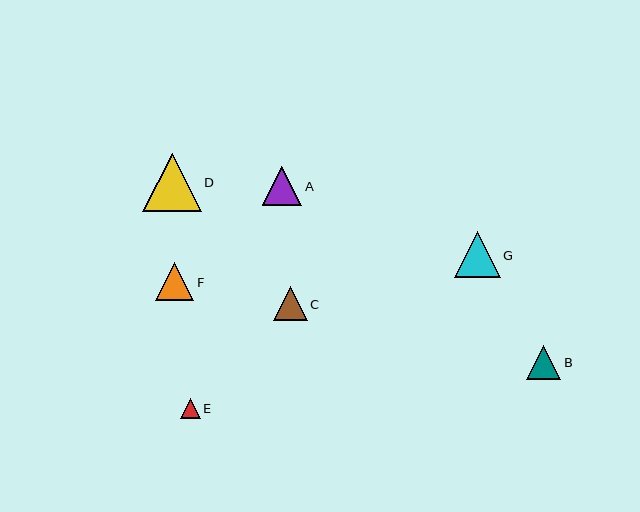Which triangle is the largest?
Triangle D is the largest with a size of approximately 59 pixels.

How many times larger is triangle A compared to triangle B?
Triangle A is approximately 1.2 times the size of triangle B.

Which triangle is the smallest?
Triangle E is the smallest with a size of approximately 20 pixels.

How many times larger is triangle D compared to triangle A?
Triangle D is approximately 1.5 times the size of triangle A.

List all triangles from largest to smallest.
From largest to smallest: D, G, A, F, C, B, E.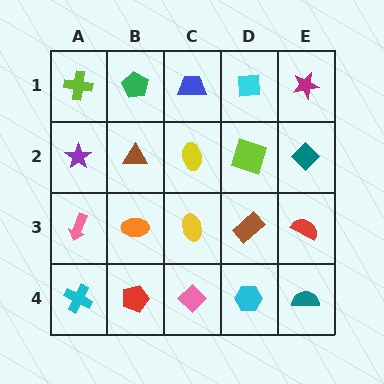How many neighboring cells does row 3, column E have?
3.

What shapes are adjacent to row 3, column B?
A brown triangle (row 2, column B), a red pentagon (row 4, column B), a pink arrow (row 3, column A), a yellow ellipse (row 3, column C).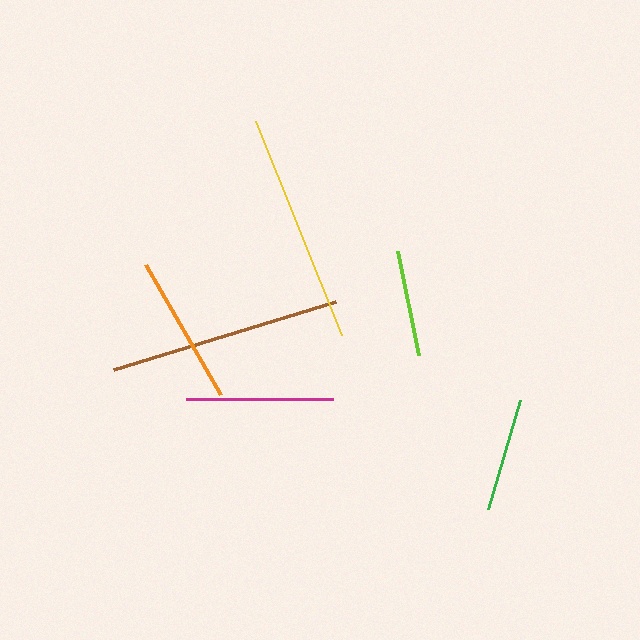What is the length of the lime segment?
The lime segment is approximately 106 pixels long.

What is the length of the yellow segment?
The yellow segment is approximately 230 pixels long.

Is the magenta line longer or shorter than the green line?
The magenta line is longer than the green line.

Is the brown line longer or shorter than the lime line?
The brown line is longer than the lime line.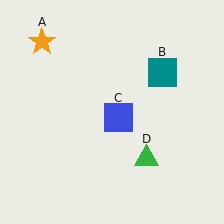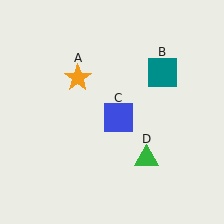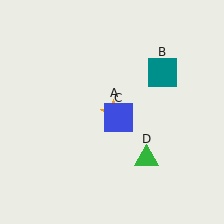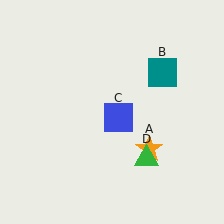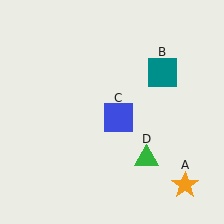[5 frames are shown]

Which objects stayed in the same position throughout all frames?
Teal square (object B) and blue square (object C) and green triangle (object D) remained stationary.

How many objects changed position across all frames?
1 object changed position: orange star (object A).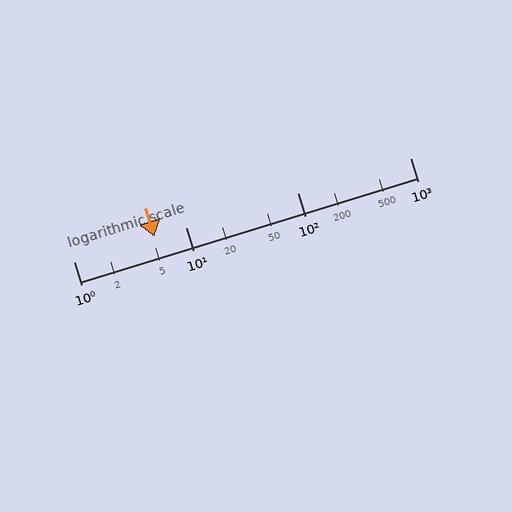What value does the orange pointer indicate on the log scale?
The pointer indicates approximately 5.2.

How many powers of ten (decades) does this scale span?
The scale spans 3 decades, from 1 to 1000.